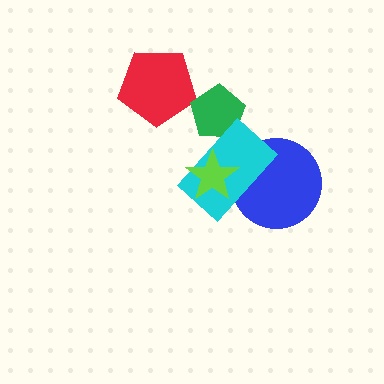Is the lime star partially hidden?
No, no other shape covers it.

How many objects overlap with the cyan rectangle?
3 objects overlap with the cyan rectangle.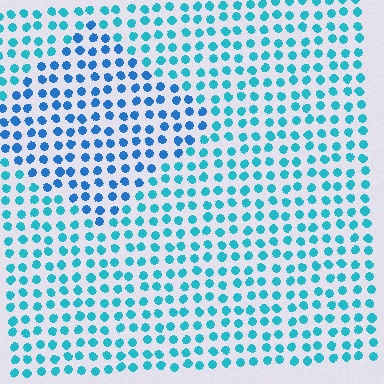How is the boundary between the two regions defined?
The boundary is defined purely by a slight shift in hue (about 25 degrees). Spacing, size, and orientation are identical on both sides.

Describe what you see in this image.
The image is filled with small cyan elements in a uniform arrangement. A diamond-shaped region is visible where the elements are tinted to a slightly different hue, forming a subtle color boundary.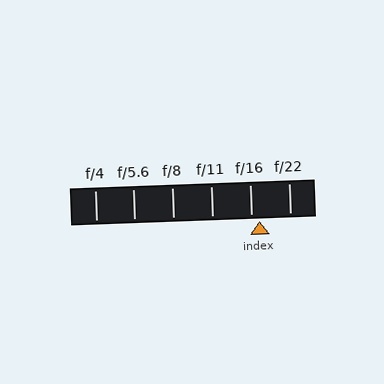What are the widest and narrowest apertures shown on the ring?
The widest aperture shown is f/4 and the narrowest is f/22.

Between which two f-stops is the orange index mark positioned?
The index mark is between f/16 and f/22.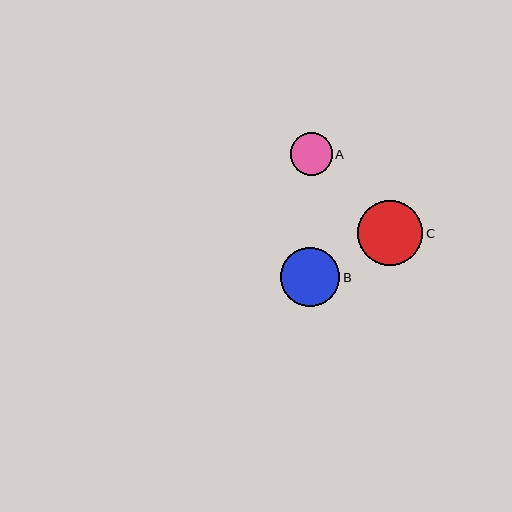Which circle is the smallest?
Circle A is the smallest with a size of approximately 42 pixels.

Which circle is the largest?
Circle C is the largest with a size of approximately 65 pixels.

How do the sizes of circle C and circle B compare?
Circle C and circle B are approximately the same size.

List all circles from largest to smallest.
From largest to smallest: C, B, A.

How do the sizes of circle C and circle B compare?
Circle C and circle B are approximately the same size.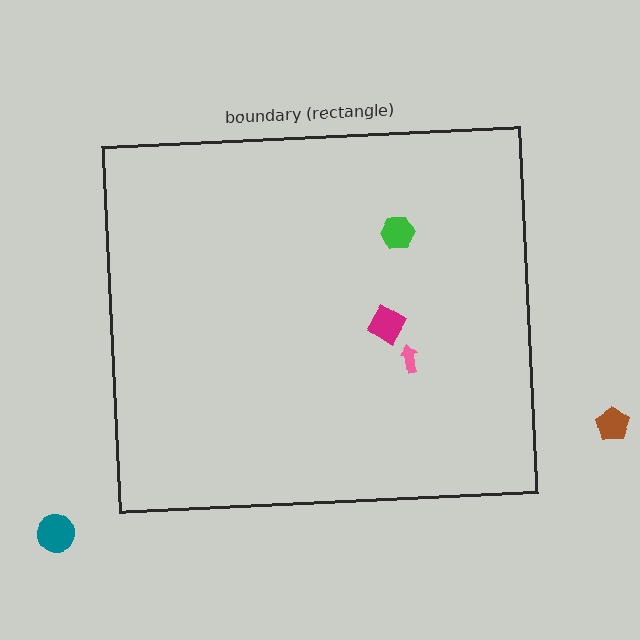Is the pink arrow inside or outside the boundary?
Inside.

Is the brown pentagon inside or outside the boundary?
Outside.